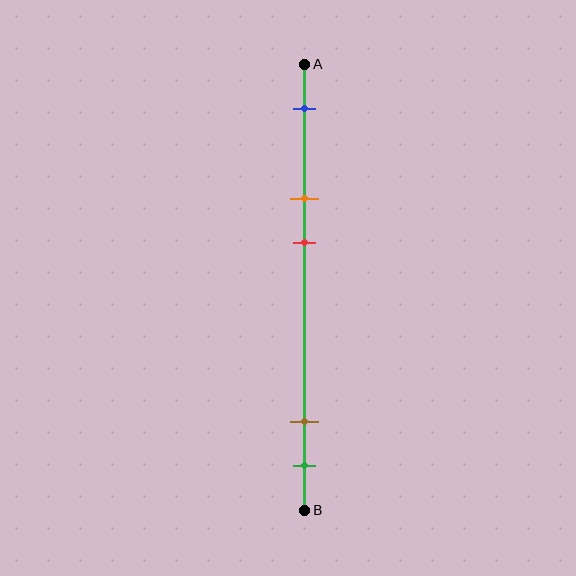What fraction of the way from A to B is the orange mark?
The orange mark is approximately 30% (0.3) of the way from A to B.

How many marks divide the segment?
There are 5 marks dividing the segment.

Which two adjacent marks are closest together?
The brown and green marks are the closest adjacent pair.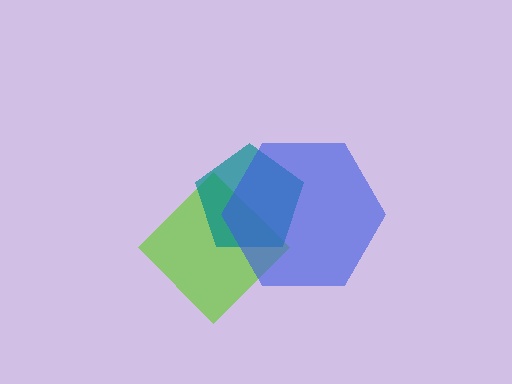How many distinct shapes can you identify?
There are 3 distinct shapes: a lime diamond, a teal pentagon, a blue hexagon.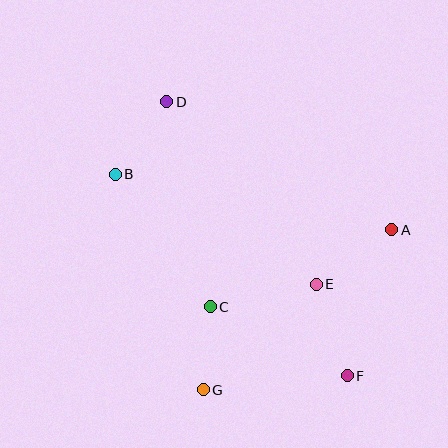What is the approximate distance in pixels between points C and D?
The distance between C and D is approximately 210 pixels.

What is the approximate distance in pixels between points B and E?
The distance between B and E is approximately 229 pixels.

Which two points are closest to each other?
Points C and G are closest to each other.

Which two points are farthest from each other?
Points D and F are farthest from each other.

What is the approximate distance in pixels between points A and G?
The distance between A and G is approximately 247 pixels.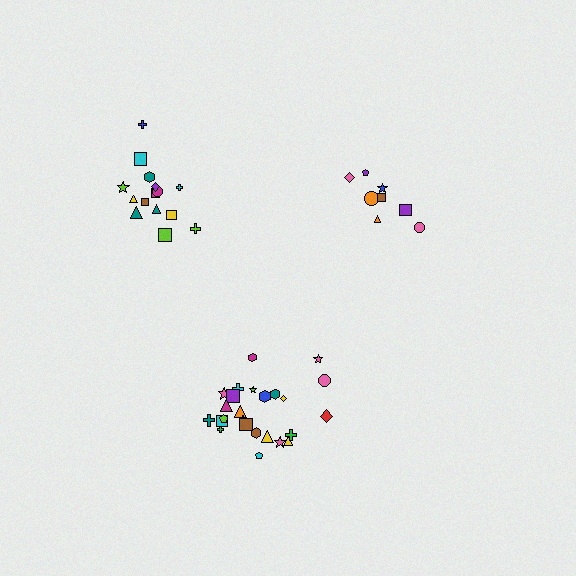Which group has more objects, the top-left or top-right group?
The top-left group.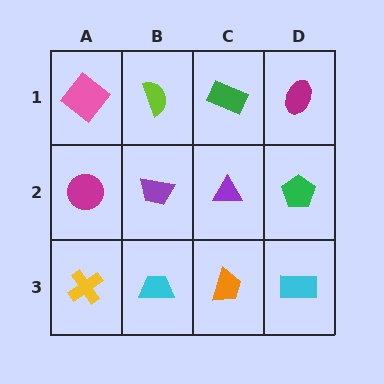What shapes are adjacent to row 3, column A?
A magenta circle (row 2, column A), a cyan trapezoid (row 3, column B).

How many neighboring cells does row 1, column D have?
2.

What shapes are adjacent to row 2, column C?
A green rectangle (row 1, column C), an orange trapezoid (row 3, column C), a purple trapezoid (row 2, column B), a green pentagon (row 2, column D).